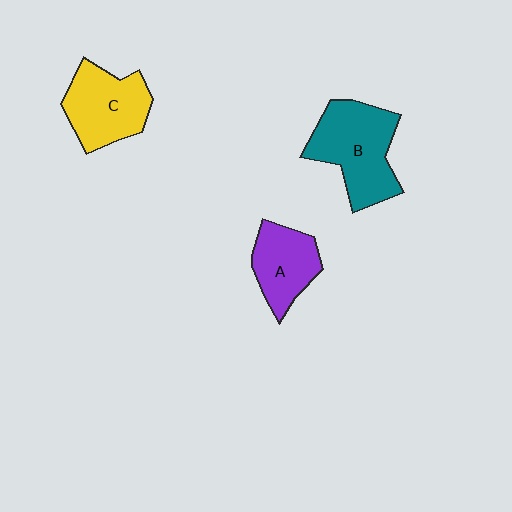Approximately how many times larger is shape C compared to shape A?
Approximately 1.2 times.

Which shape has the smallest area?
Shape A (purple).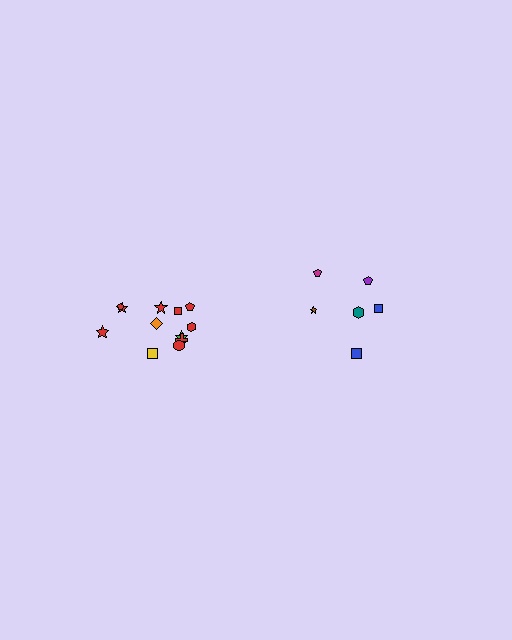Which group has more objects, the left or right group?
The left group.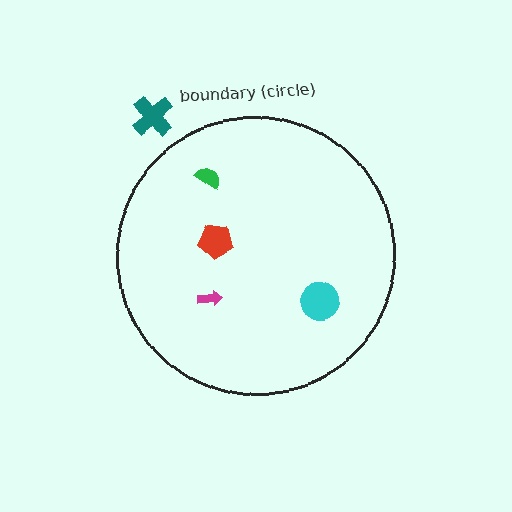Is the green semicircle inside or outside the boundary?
Inside.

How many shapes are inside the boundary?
4 inside, 1 outside.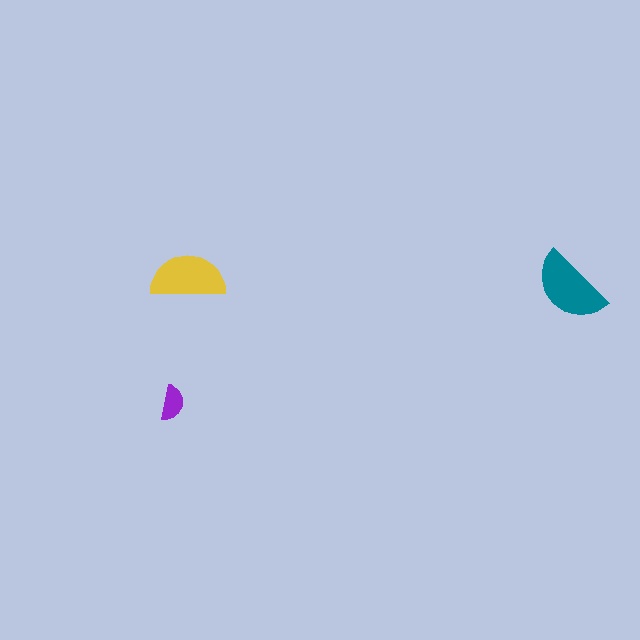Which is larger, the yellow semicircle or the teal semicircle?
The teal one.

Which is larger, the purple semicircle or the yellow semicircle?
The yellow one.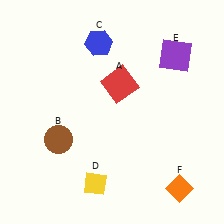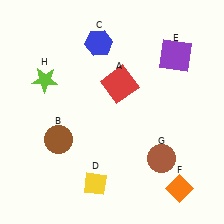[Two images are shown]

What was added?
A brown circle (G), a lime star (H) were added in Image 2.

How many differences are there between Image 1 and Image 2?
There are 2 differences between the two images.